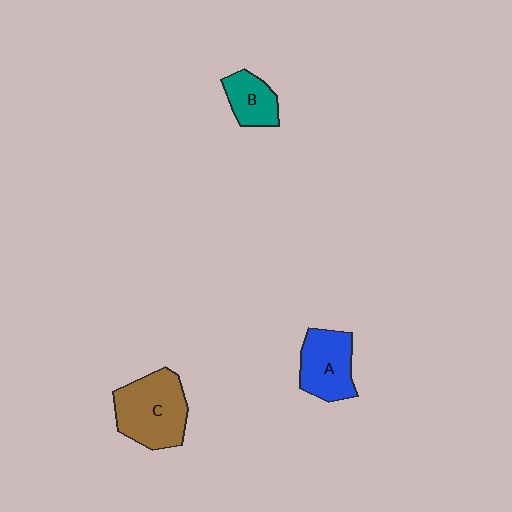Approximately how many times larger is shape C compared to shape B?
Approximately 2.0 times.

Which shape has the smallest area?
Shape B (teal).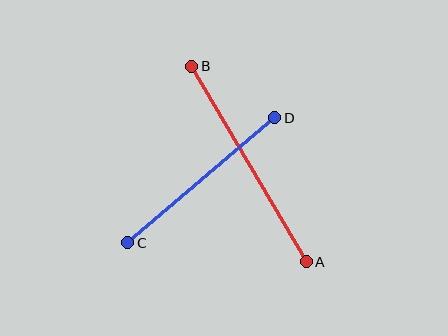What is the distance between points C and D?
The distance is approximately 193 pixels.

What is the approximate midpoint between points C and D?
The midpoint is at approximately (201, 180) pixels.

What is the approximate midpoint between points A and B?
The midpoint is at approximately (249, 164) pixels.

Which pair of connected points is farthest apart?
Points A and B are farthest apart.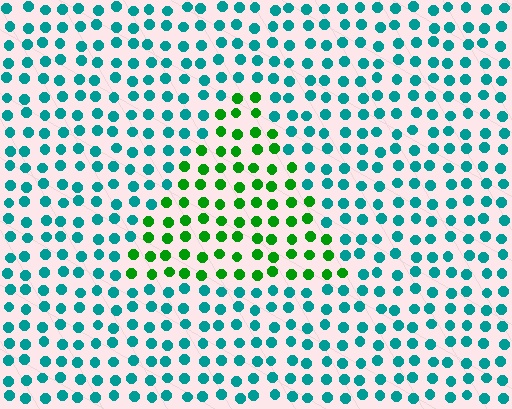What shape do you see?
I see a triangle.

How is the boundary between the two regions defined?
The boundary is defined purely by a slight shift in hue (about 55 degrees). Spacing, size, and orientation are identical on both sides.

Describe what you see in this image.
The image is filled with small teal elements in a uniform arrangement. A triangle-shaped region is visible where the elements are tinted to a slightly different hue, forming a subtle color boundary.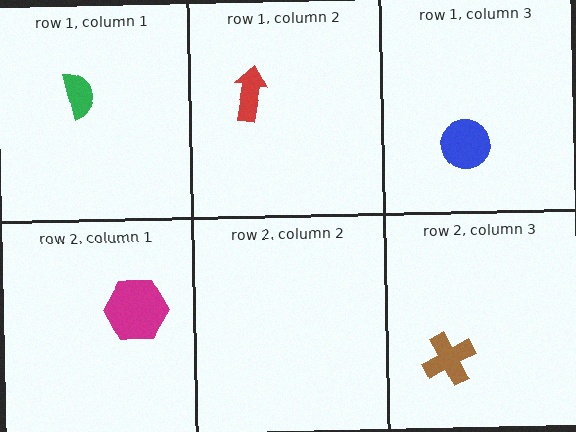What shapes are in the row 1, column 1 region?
The green semicircle.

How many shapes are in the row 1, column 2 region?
1.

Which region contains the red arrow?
The row 1, column 2 region.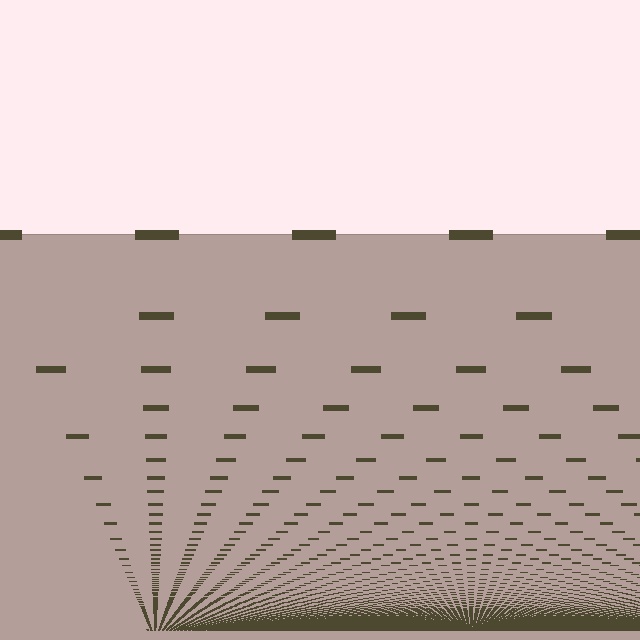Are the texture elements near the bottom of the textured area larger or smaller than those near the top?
Smaller. The gradient is inverted — elements near the bottom are smaller and denser.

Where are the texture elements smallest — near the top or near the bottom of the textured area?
Near the bottom.